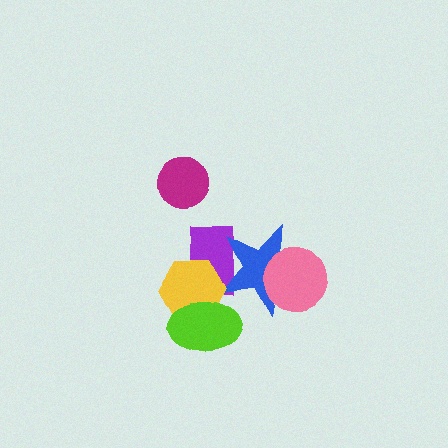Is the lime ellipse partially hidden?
No, no other shape covers it.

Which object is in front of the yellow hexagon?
The lime ellipse is in front of the yellow hexagon.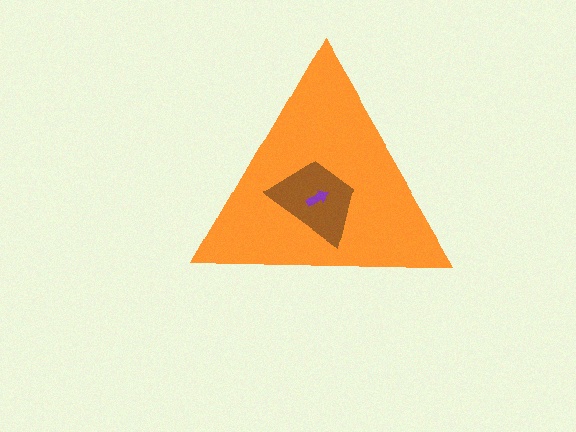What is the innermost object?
The purple arrow.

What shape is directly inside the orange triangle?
The brown trapezoid.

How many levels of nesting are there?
3.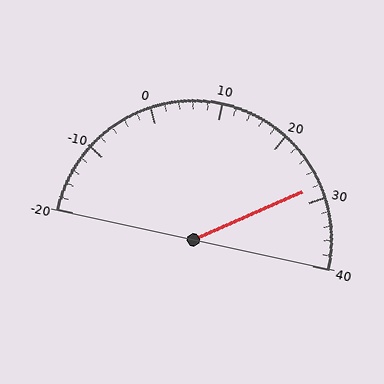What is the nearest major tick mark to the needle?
The nearest major tick mark is 30.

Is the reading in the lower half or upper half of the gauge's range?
The reading is in the upper half of the range (-20 to 40).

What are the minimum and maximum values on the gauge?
The gauge ranges from -20 to 40.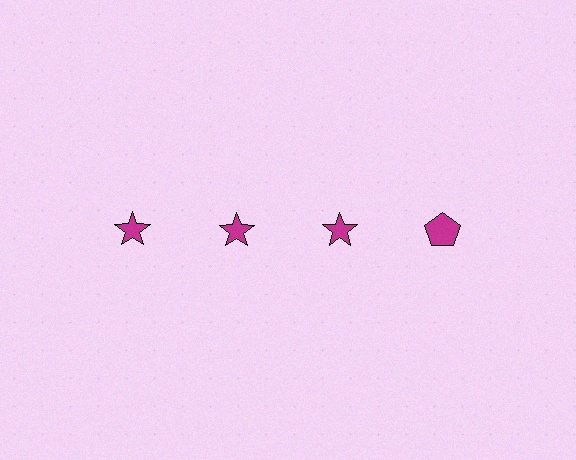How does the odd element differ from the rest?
It has a different shape: pentagon instead of star.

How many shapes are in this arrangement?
There are 4 shapes arranged in a grid pattern.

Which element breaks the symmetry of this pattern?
The magenta pentagon in the top row, second from right column breaks the symmetry. All other shapes are magenta stars.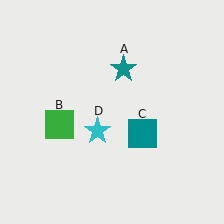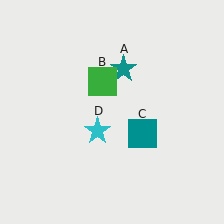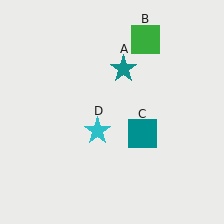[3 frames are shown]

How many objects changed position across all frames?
1 object changed position: green square (object B).